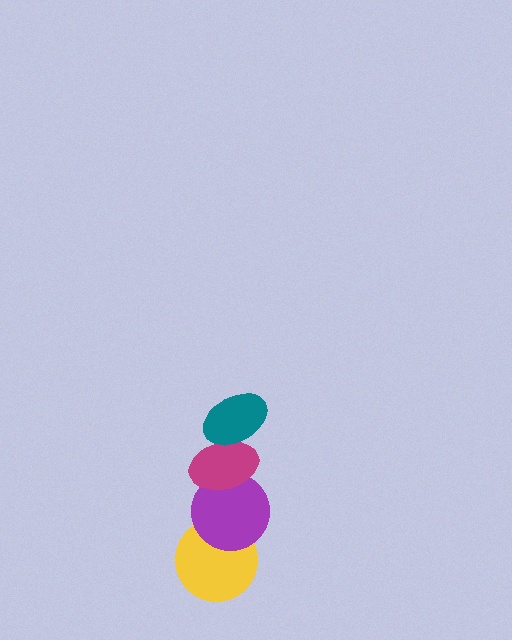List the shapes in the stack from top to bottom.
From top to bottom: the teal ellipse, the magenta ellipse, the purple circle, the yellow circle.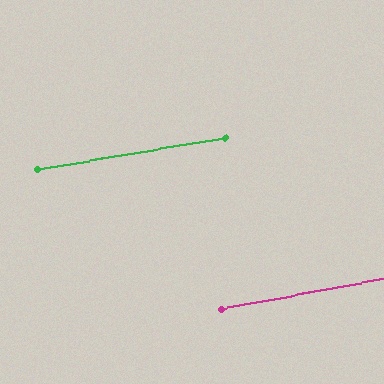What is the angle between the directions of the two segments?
Approximately 1 degree.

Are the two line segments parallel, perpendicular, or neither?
Parallel — their directions differ by only 0.8°.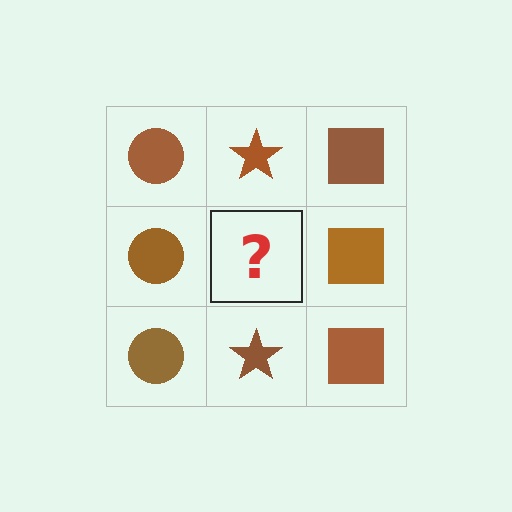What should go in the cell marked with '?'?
The missing cell should contain a brown star.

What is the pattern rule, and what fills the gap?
The rule is that each column has a consistent shape. The gap should be filled with a brown star.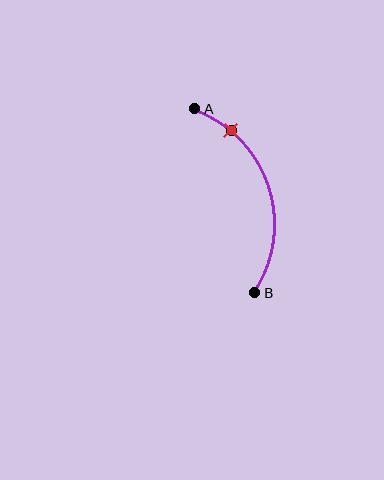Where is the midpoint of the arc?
The arc midpoint is the point on the curve farthest from the straight line joining A and B. It sits to the right of that line.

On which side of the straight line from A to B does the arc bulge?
The arc bulges to the right of the straight line connecting A and B.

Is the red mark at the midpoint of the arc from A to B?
No. The red mark lies on the arc but is closer to endpoint A. The arc midpoint would be at the point on the curve equidistant along the arc from both A and B.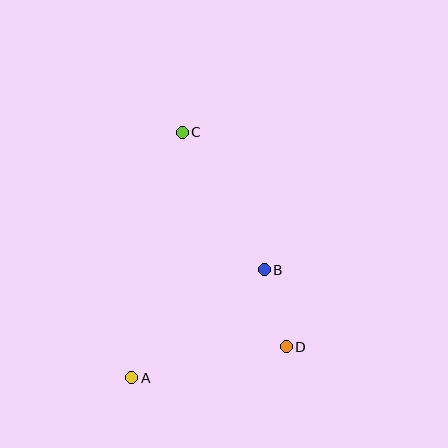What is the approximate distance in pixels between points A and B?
The distance between A and B is approximately 171 pixels.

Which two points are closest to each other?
Points B and D are closest to each other.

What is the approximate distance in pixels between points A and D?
The distance between A and D is approximately 157 pixels.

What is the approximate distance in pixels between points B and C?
The distance between B and C is approximately 160 pixels.